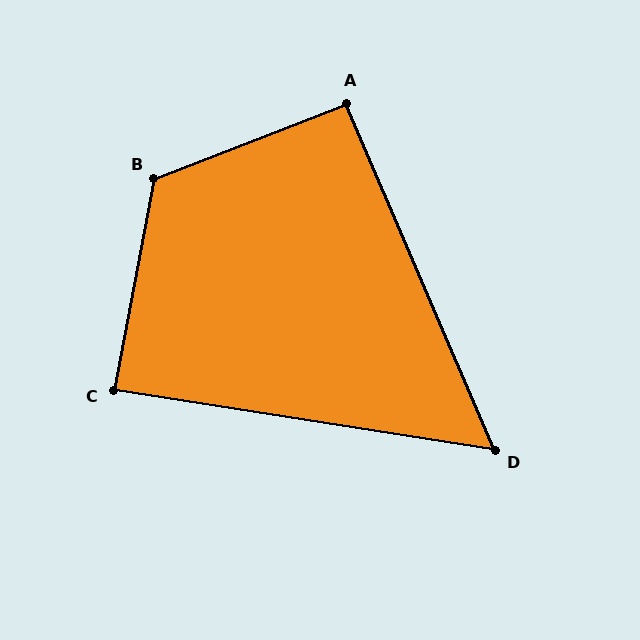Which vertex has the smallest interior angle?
D, at approximately 58 degrees.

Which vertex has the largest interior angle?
B, at approximately 122 degrees.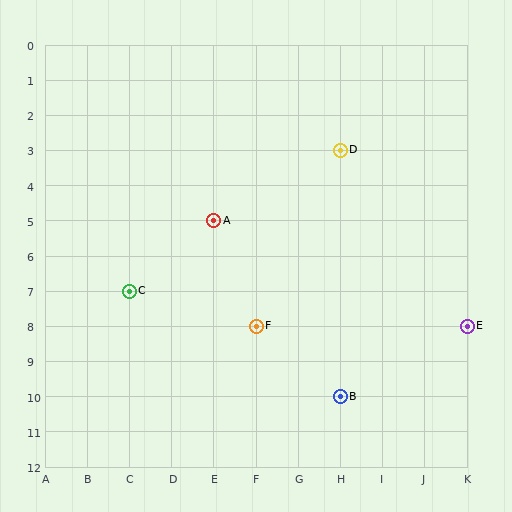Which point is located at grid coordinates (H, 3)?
Point D is at (H, 3).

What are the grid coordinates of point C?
Point C is at grid coordinates (C, 7).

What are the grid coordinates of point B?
Point B is at grid coordinates (H, 10).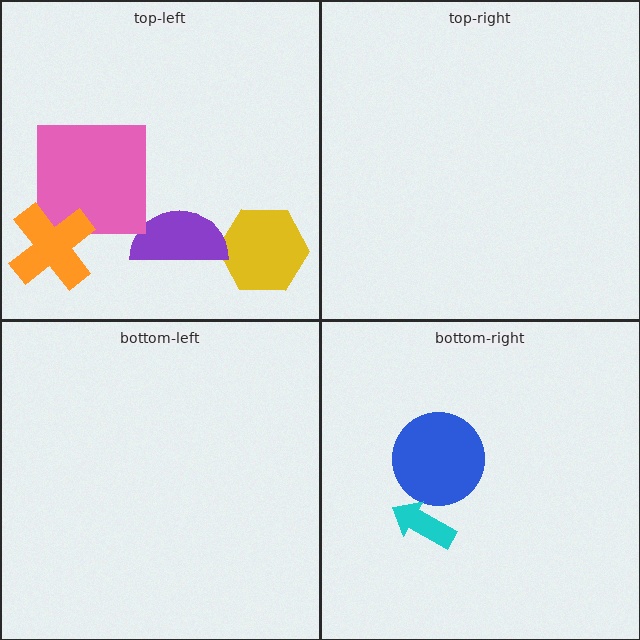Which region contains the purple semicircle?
The top-left region.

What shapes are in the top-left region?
The yellow hexagon, the purple semicircle, the pink square, the orange cross.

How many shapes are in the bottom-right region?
2.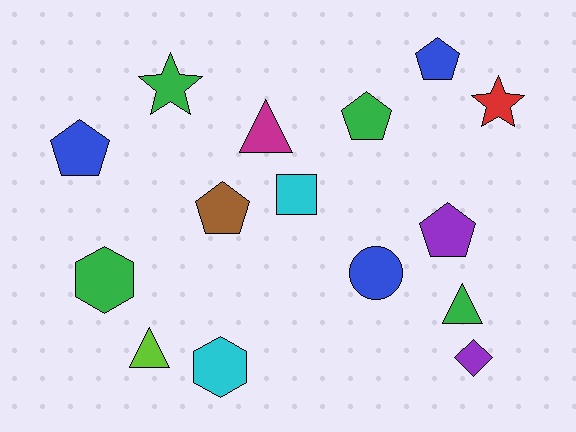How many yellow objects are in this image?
There are no yellow objects.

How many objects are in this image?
There are 15 objects.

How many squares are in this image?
There is 1 square.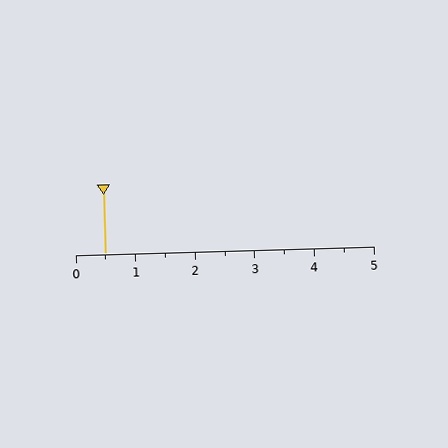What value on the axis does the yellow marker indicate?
The marker indicates approximately 0.5.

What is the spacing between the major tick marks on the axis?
The major ticks are spaced 1 apart.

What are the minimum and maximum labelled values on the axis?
The axis runs from 0 to 5.